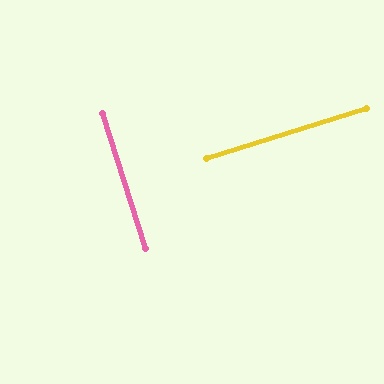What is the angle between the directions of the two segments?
Approximately 90 degrees.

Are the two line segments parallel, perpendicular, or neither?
Perpendicular — they meet at approximately 90°.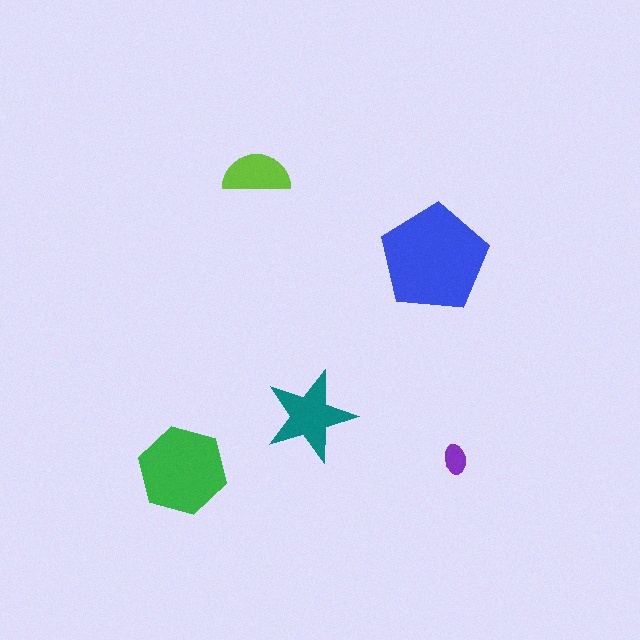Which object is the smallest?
The purple ellipse.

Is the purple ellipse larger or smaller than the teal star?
Smaller.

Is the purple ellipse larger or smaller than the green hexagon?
Smaller.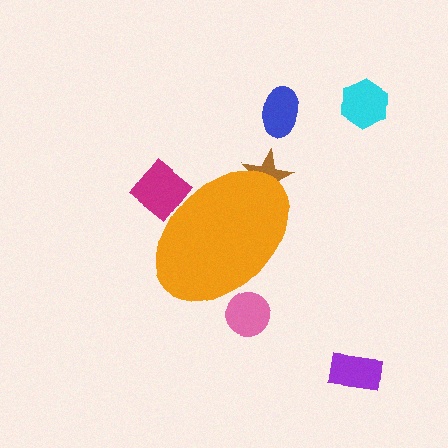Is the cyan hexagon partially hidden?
No, the cyan hexagon is fully visible.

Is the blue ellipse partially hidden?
No, the blue ellipse is fully visible.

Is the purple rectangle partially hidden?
No, the purple rectangle is fully visible.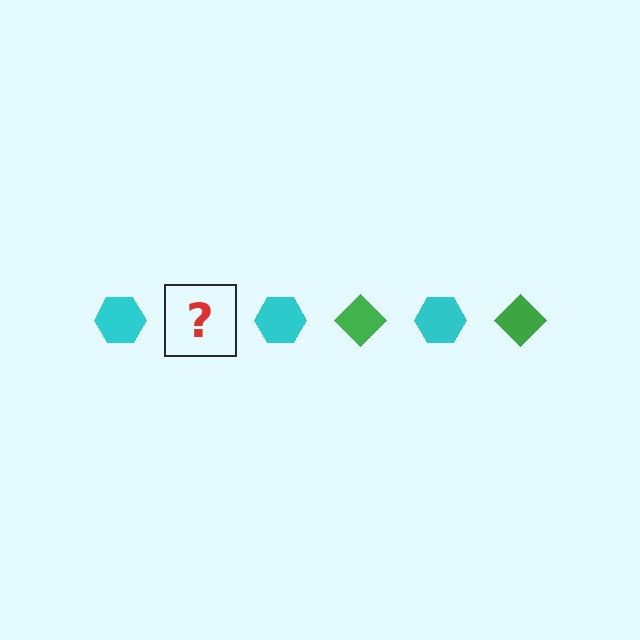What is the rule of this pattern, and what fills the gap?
The rule is that the pattern alternates between cyan hexagon and green diamond. The gap should be filled with a green diamond.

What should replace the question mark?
The question mark should be replaced with a green diamond.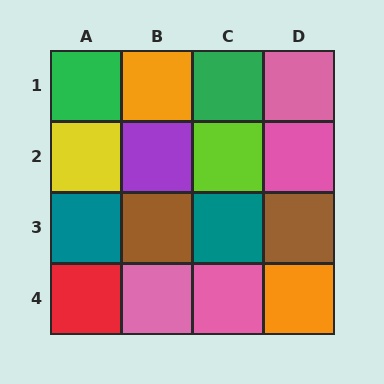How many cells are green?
2 cells are green.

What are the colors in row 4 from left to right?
Red, pink, pink, orange.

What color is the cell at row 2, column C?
Lime.